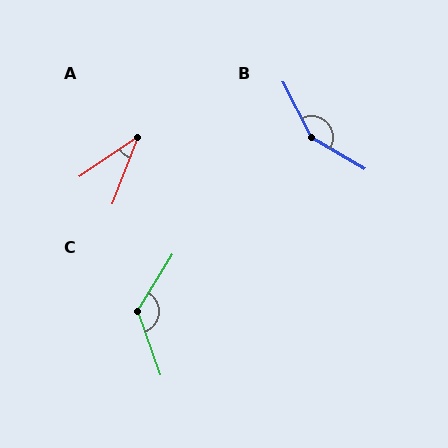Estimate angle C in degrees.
Approximately 128 degrees.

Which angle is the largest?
B, at approximately 148 degrees.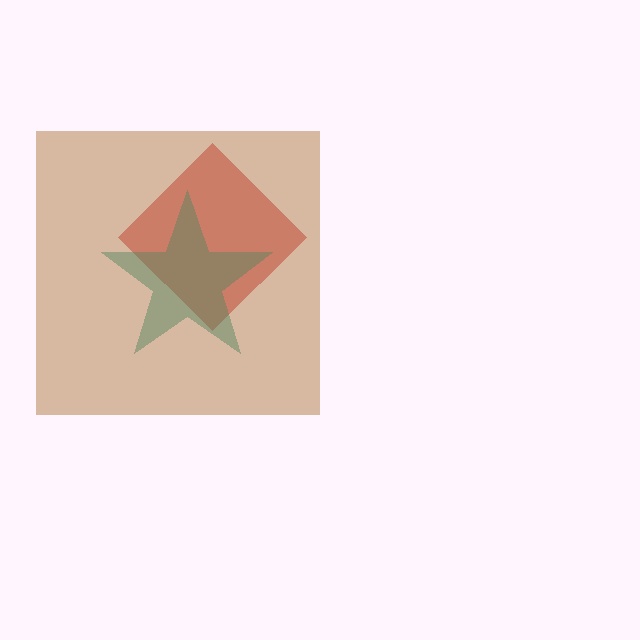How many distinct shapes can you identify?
There are 3 distinct shapes: a red diamond, a teal star, a brown square.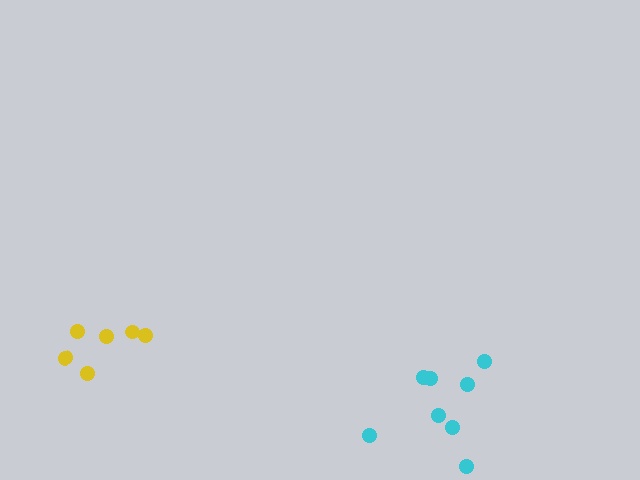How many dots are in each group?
Group 1: 8 dots, Group 2: 6 dots (14 total).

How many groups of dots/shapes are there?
There are 2 groups.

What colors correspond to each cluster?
The clusters are colored: cyan, yellow.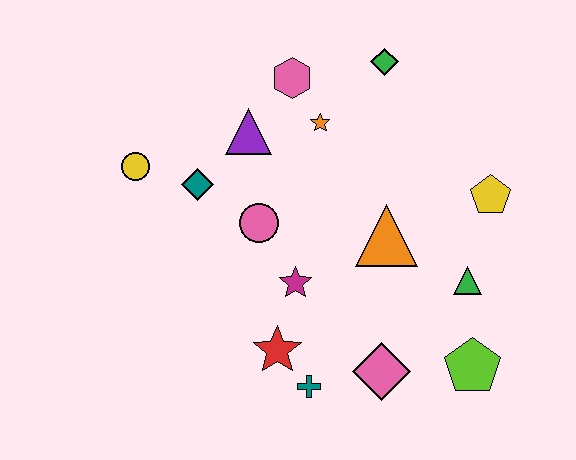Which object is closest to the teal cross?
The red star is closest to the teal cross.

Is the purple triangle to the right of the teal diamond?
Yes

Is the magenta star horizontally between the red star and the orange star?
Yes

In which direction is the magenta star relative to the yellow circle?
The magenta star is to the right of the yellow circle.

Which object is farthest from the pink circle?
The lime pentagon is farthest from the pink circle.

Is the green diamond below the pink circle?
No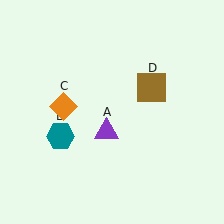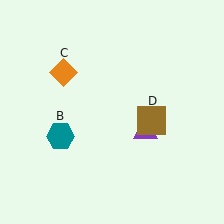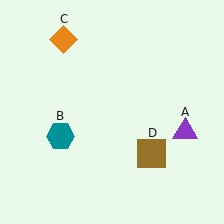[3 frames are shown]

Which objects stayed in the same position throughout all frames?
Teal hexagon (object B) remained stationary.